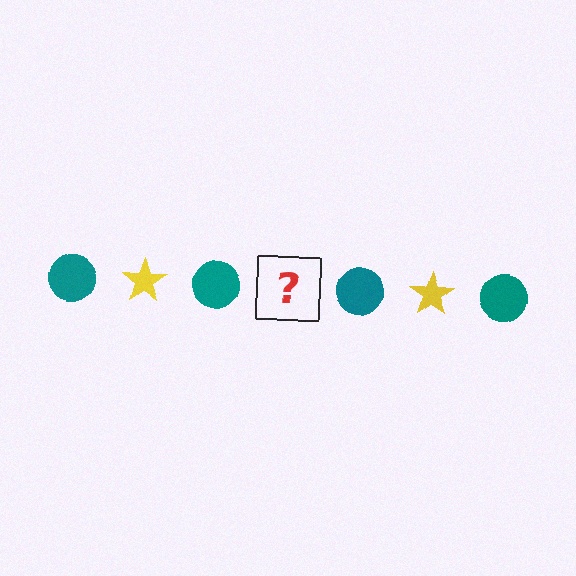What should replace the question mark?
The question mark should be replaced with a yellow star.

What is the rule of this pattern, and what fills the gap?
The rule is that the pattern alternates between teal circle and yellow star. The gap should be filled with a yellow star.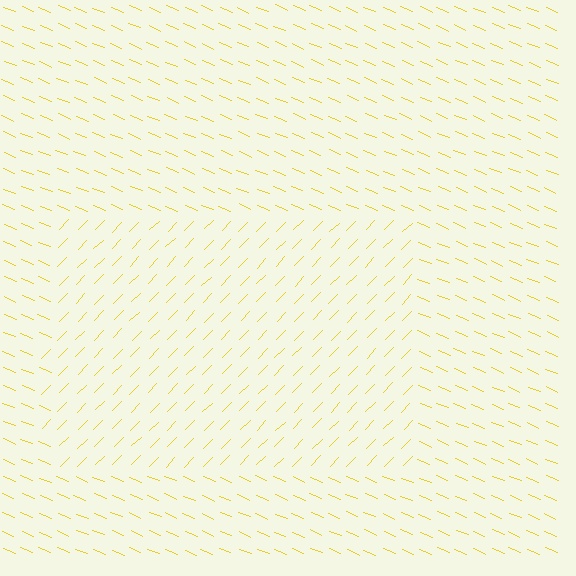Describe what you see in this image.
The image is filled with small yellow line segments. A rectangle region in the image has lines oriented differently from the surrounding lines, creating a visible texture boundary.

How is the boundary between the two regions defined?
The boundary is defined purely by a change in line orientation (approximately 68 degrees difference). All lines are the same color and thickness.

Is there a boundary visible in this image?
Yes, there is a texture boundary formed by a change in line orientation.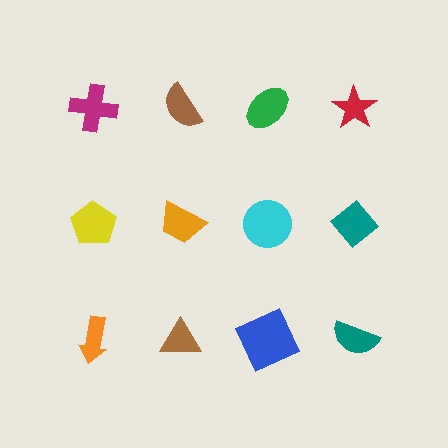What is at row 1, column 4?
A red star.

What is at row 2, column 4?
A teal diamond.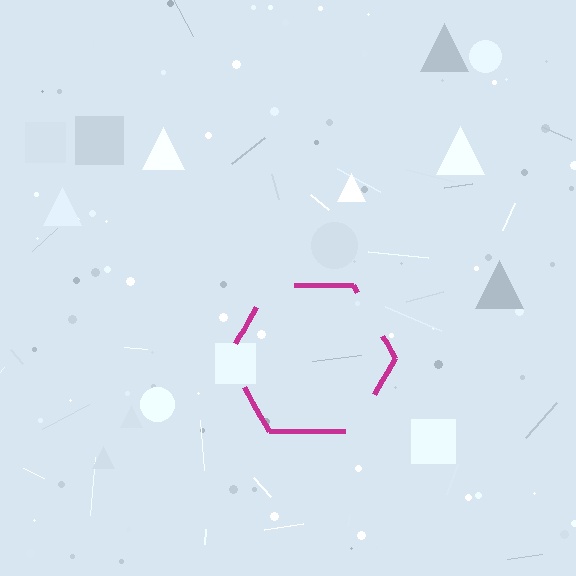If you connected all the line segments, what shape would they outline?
They would outline a hexagon.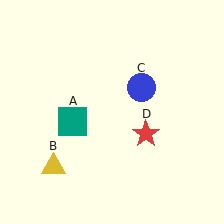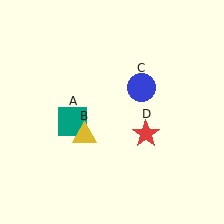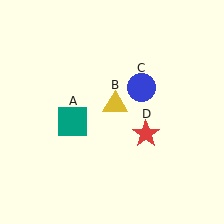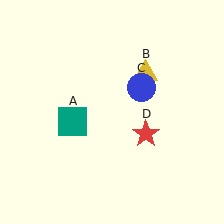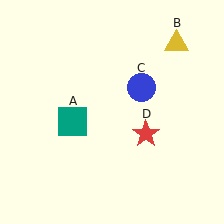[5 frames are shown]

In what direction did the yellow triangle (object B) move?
The yellow triangle (object B) moved up and to the right.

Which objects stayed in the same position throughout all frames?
Teal square (object A) and blue circle (object C) and red star (object D) remained stationary.